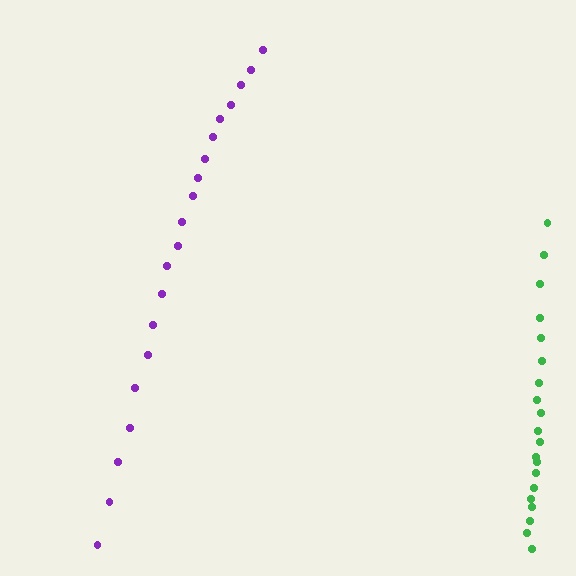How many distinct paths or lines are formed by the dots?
There are 2 distinct paths.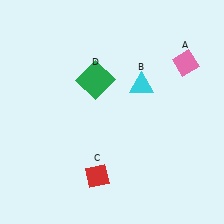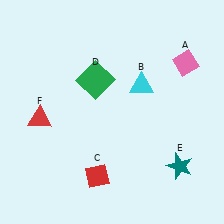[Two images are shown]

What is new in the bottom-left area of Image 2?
A red triangle (F) was added in the bottom-left area of Image 2.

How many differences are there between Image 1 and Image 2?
There are 2 differences between the two images.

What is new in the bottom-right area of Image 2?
A teal star (E) was added in the bottom-right area of Image 2.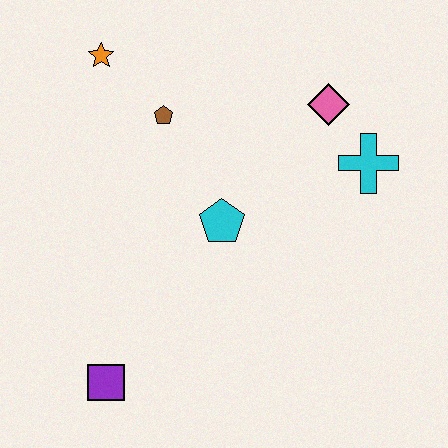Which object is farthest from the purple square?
The pink diamond is farthest from the purple square.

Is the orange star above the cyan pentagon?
Yes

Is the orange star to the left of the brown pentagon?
Yes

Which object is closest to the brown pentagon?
The orange star is closest to the brown pentagon.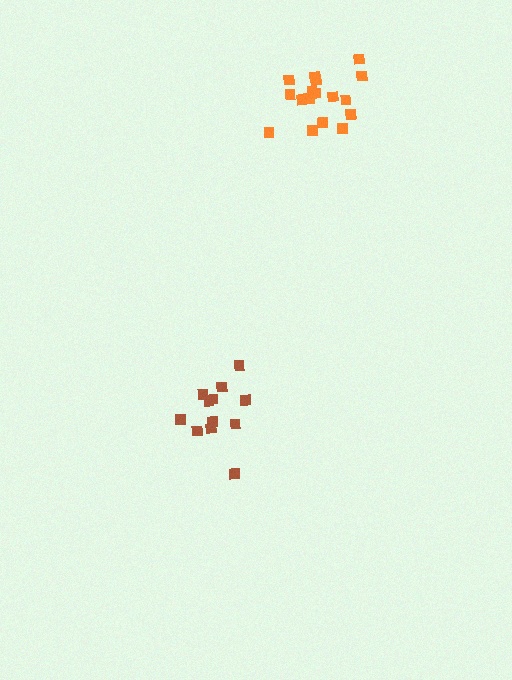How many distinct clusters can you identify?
There are 2 distinct clusters.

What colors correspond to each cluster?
The clusters are colored: orange, brown.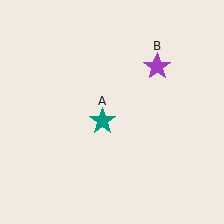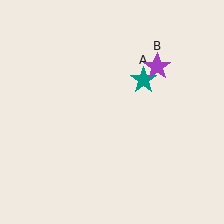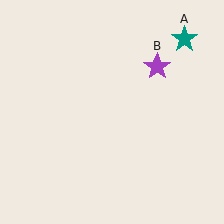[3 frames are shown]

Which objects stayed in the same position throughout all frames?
Purple star (object B) remained stationary.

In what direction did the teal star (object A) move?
The teal star (object A) moved up and to the right.